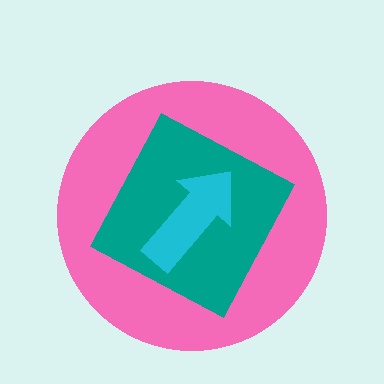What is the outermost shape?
The pink circle.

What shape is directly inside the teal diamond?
The cyan arrow.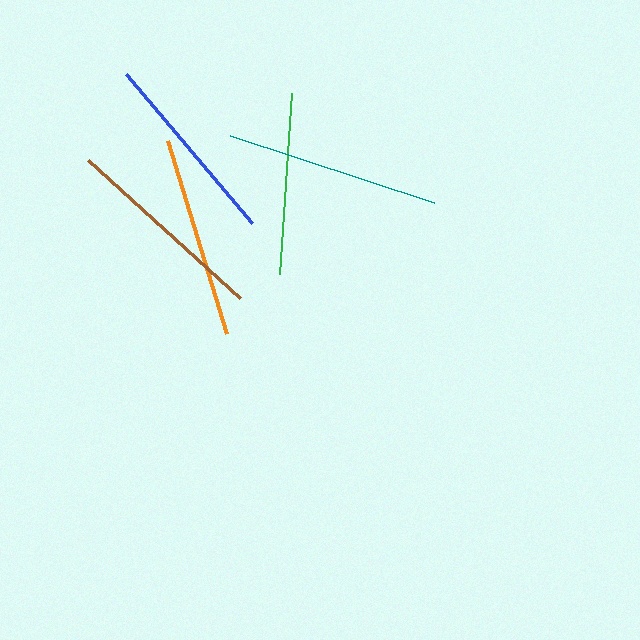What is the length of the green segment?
The green segment is approximately 181 pixels long.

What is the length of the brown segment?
The brown segment is approximately 205 pixels long.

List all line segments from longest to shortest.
From longest to shortest: teal, brown, orange, blue, green.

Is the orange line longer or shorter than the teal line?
The teal line is longer than the orange line.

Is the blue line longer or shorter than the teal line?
The teal line is longer than the blue line.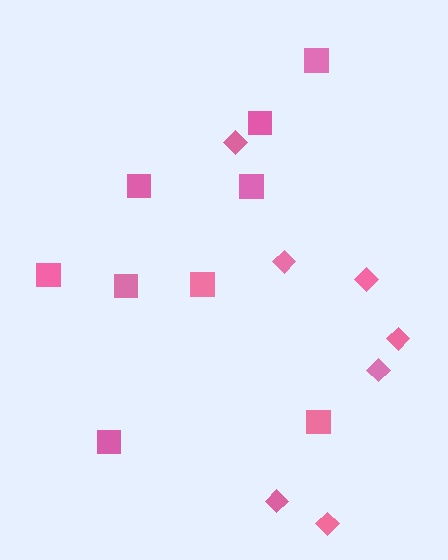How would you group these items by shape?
There are 2 groups: one group of squares (9) and one group of diamonds (7).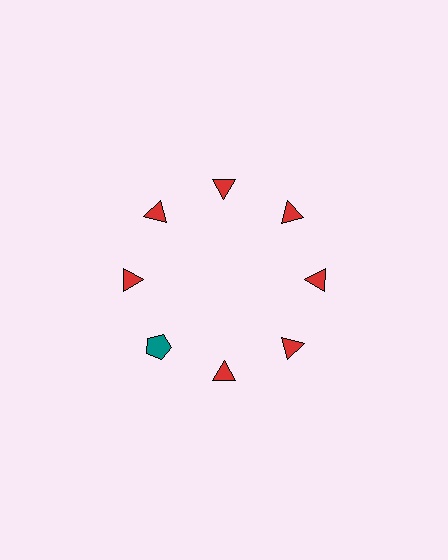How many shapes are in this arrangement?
There are 8 shapes arranged in a ring pattern.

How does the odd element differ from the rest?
It differs in both color (teal instead of red) and shape (pentagon instead of triangle).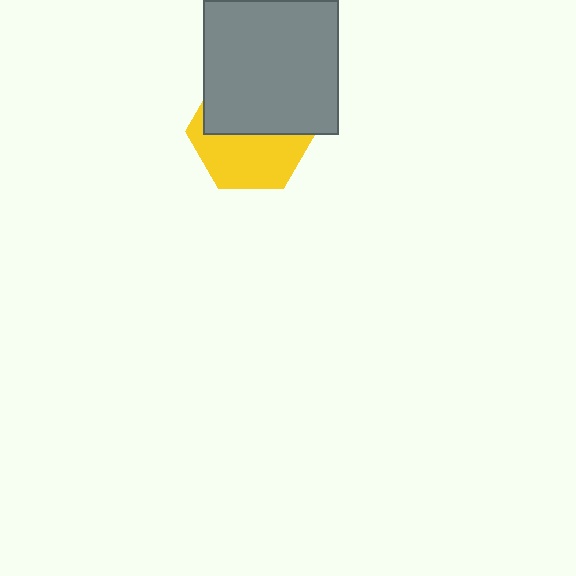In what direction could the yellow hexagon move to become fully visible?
The yellow hexagon could move down. That would shift it out from behind the gray rectangle entirely.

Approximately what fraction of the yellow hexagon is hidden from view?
Roughly 51% of the yellow hexagon is hidden behind the gray rectangle.